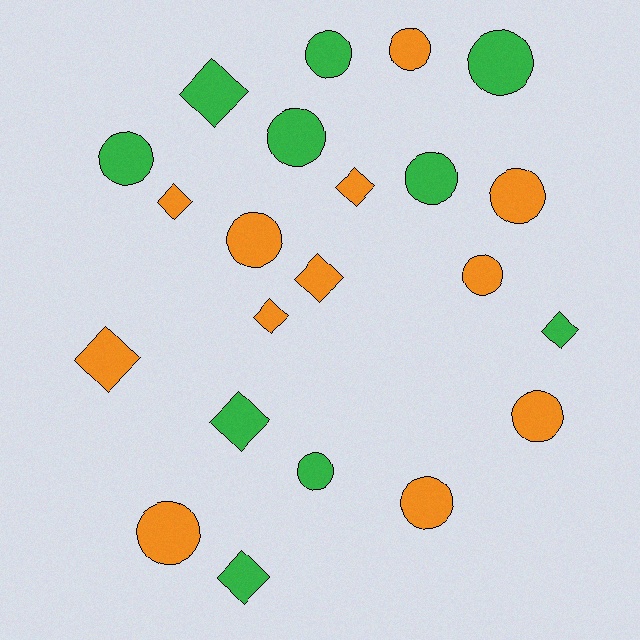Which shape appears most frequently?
Circle, with 13 objects.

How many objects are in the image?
There are 22 objects.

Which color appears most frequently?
Orange, with 12 objects.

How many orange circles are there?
There are 7 orange circles.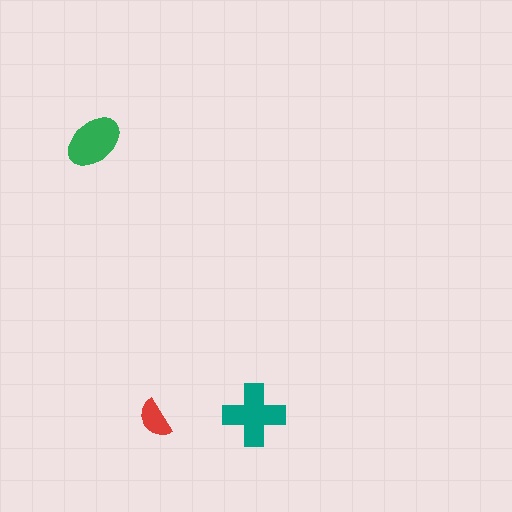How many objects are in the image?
There are 3 objects in the image.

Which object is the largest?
The teal cross.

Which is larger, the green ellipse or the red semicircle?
The green ellipse.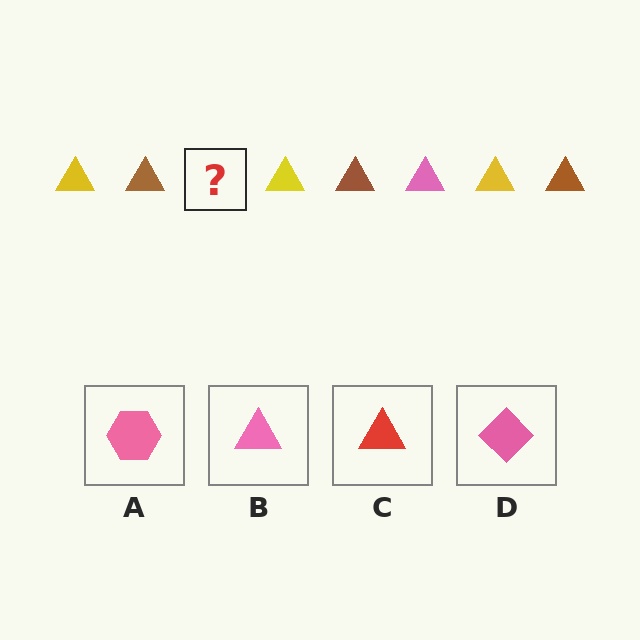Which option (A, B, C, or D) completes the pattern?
B.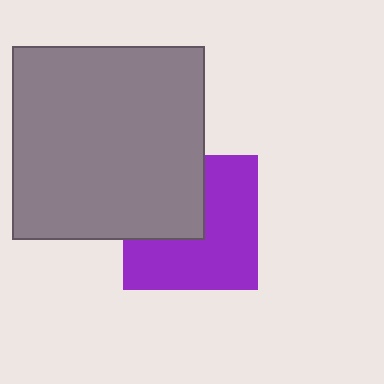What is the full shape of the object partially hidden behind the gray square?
The partially hidden object is a purple square.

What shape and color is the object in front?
The object in front is a gray square.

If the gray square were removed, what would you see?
You would see the complete purple square.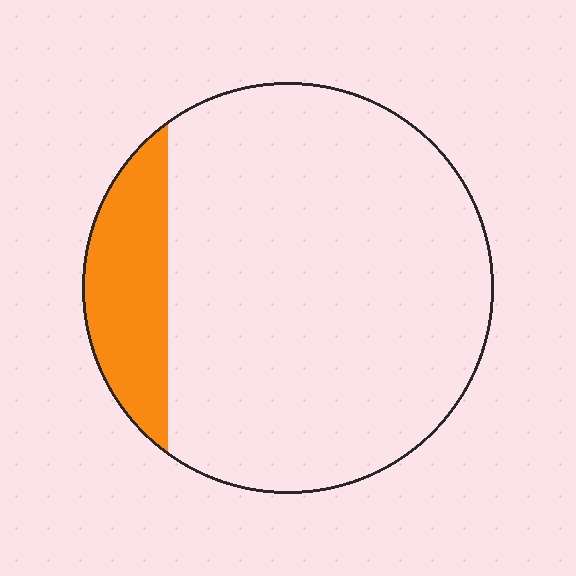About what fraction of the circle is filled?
About one sixth (1/6).